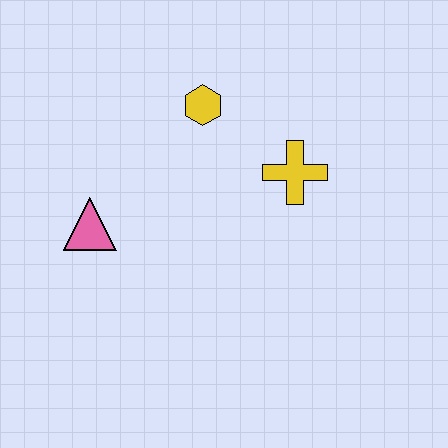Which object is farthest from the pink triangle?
The yellow cross is farthest from the pink triangle.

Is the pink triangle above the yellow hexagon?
No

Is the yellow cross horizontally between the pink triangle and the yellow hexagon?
No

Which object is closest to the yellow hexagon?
The yellow cross is closest to the yellow hexagon.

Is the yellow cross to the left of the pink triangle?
No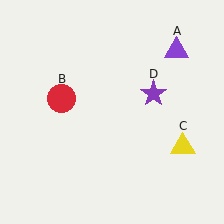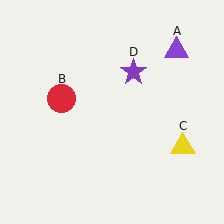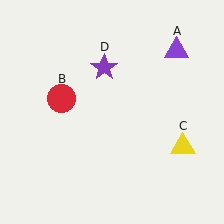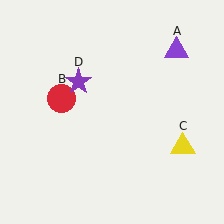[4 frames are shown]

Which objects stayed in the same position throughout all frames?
Purple triangle (object A) and red circle (object B) and yellow triangle (object C) remained stationary.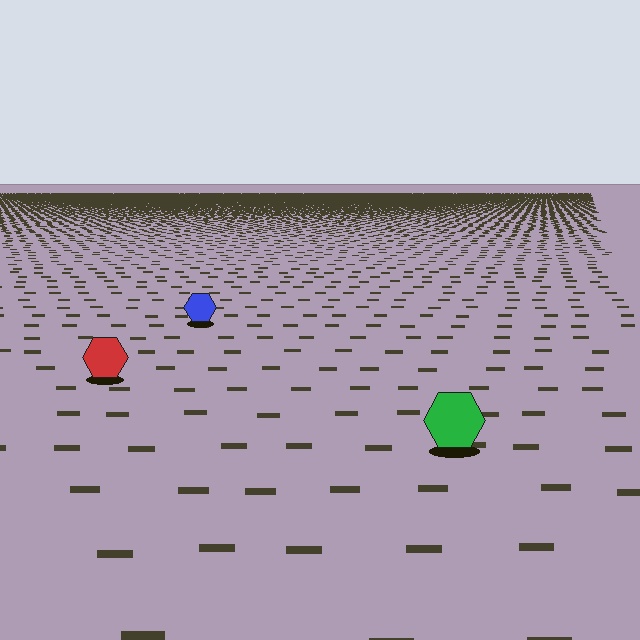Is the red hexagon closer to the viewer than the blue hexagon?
Yes. The red hexagon is closer — you can tell from the texture gradient: the ground texture is coarser near it.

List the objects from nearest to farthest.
From nearest to farthest: the green hexagon, the red hexagon, the blue hexagon.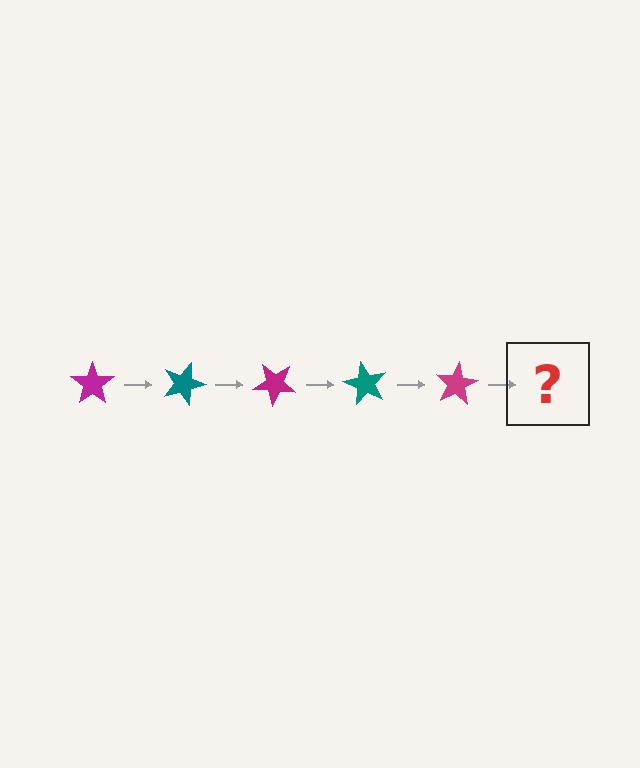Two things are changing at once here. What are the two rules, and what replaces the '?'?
The two rules are that it rotates 20 degrees each step and the color cycles through magenta and teal. The '?' should be a teal star, rotated 100 degrees from the start.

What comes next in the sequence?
The next element should be a teal star, rotated 100 degrees from the start.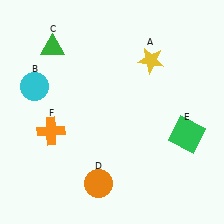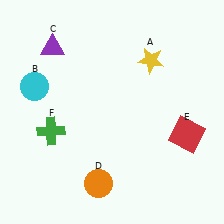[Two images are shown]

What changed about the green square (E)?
In Image 1, E is green. In Image 2, it changed to red.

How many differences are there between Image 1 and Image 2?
There are 3 differences between the two images.